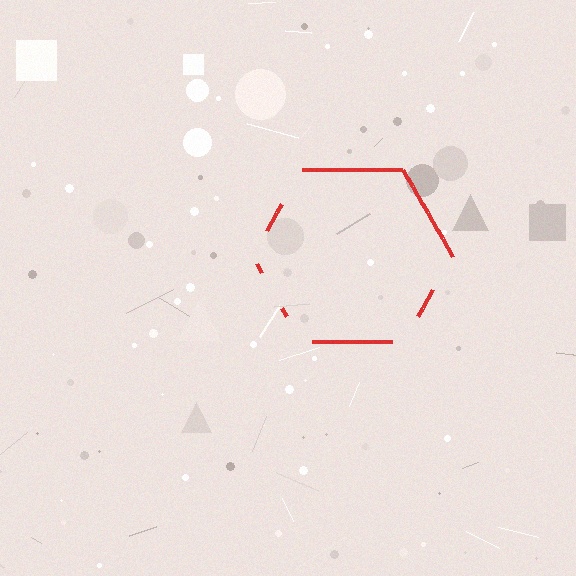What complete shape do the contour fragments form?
The contour fragments form a hexagon.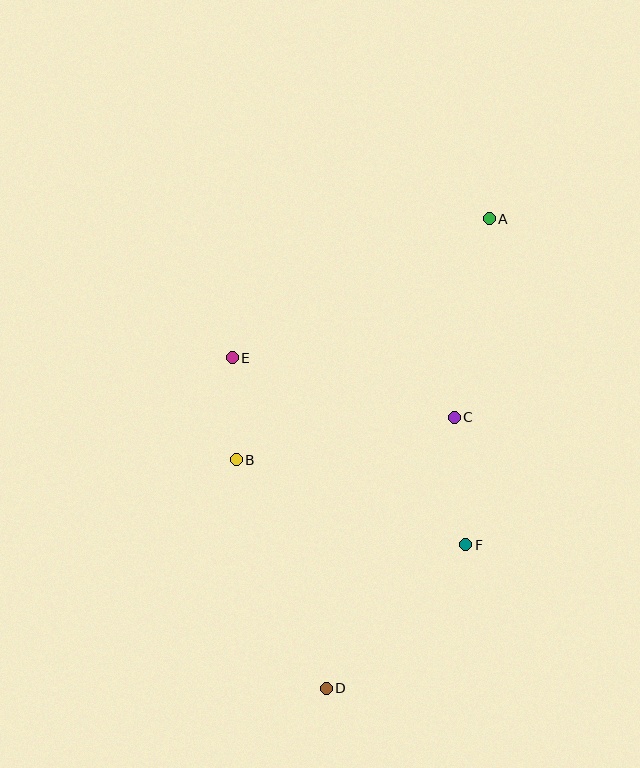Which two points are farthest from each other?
Points A and D are farthest from each other.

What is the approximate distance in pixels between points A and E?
The distance between A and E is approximately 292 pixels.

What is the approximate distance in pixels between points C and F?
The distance between C and F is approximately 128 pixels.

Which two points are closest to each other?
Points B and E are closest to each other.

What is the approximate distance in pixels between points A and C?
The distance between A and C is approximately 202 pixels.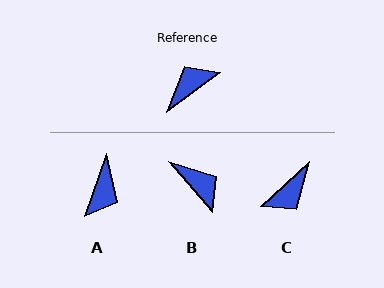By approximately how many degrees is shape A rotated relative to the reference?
Approximately 147 degrees clockwise.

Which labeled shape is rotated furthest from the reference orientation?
C, about 174 degrees away.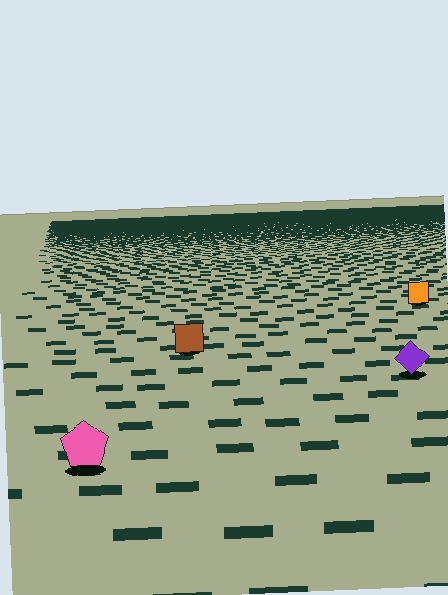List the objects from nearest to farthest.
From nearest to farthest: the pink pentagon, the purple diamond, the brown square, the orange square.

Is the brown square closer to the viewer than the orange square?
Yes. The brown square is closer — you can tell from the texture gradient: the ground texture is coarser near it.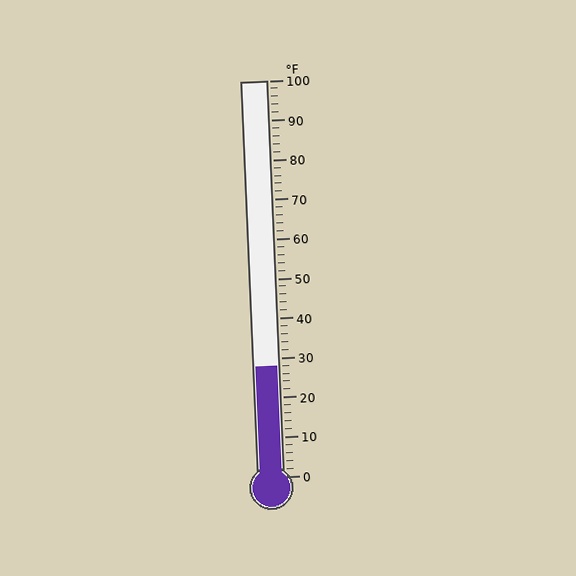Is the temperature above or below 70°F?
The temperature is below 70°F.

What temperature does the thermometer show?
The thermometer shows approximately 28°F.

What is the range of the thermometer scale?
The thermometer scale ranges from 0°F to 100°F.